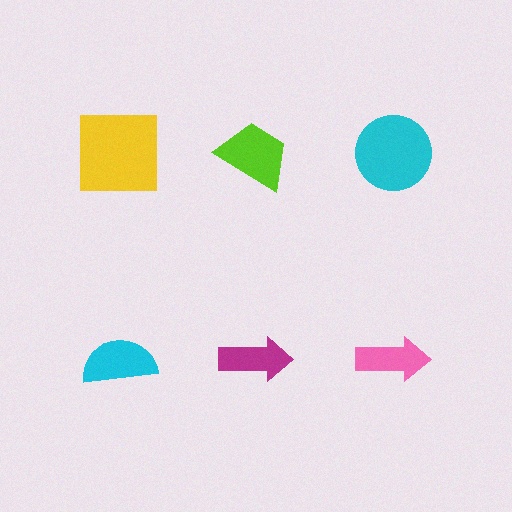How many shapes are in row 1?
3 shapes.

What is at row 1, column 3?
A cyan circle.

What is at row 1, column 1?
A yellow square.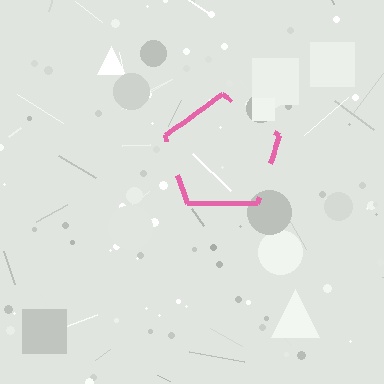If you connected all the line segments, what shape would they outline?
They would outline a pentagon.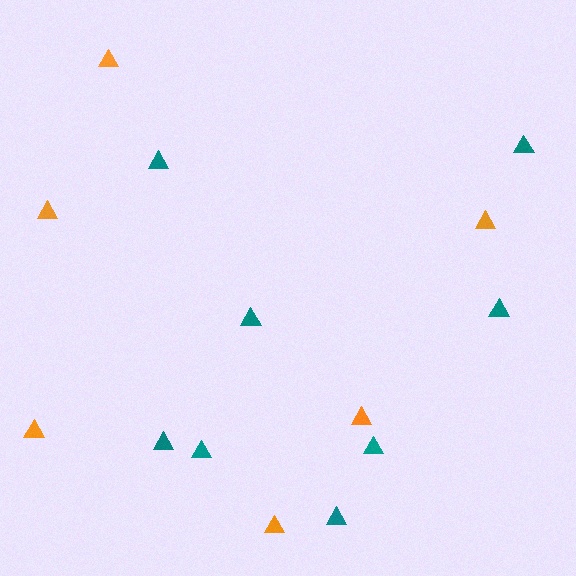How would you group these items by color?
There are 2 groups: one group of orange triangles (6) and one group of teal triangles (8).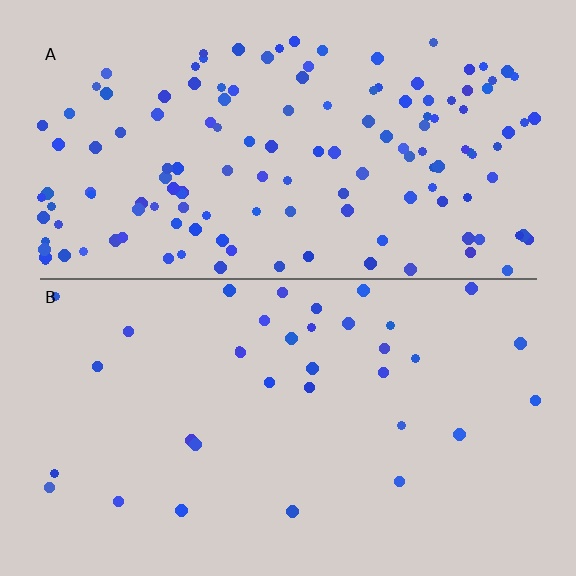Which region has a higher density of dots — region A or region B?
A (the top).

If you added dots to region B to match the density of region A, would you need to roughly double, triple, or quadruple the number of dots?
Approximately quadruple.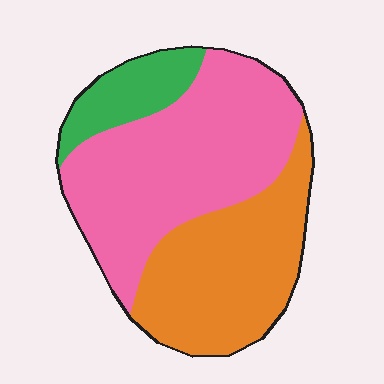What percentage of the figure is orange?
Orange covers roughly 35% of the figure.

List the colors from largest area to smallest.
From largest to smallest: pink, orange, green.